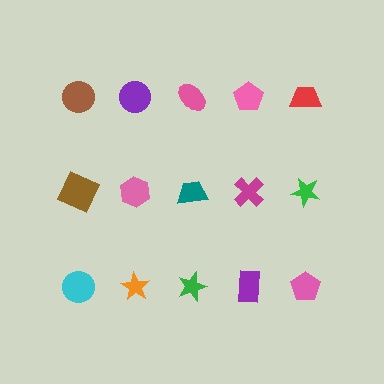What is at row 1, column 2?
A purple circle.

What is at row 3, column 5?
A pink pentagon.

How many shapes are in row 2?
5 shapes.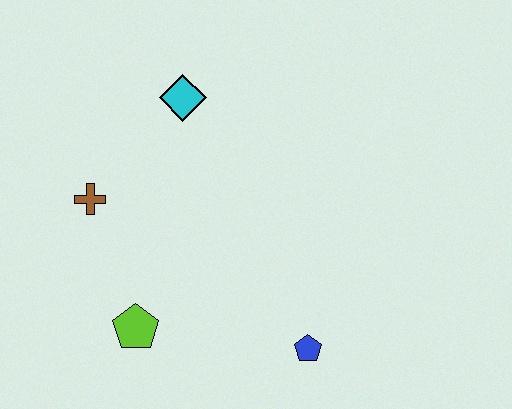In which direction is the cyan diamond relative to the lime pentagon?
The cyan diamond is above the lime pentagon.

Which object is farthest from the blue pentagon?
The cyan diamond is farthest from the blue pentagon.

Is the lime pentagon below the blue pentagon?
No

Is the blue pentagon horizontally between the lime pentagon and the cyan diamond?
No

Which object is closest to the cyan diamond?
The brown cross is closest to the cyan diamond.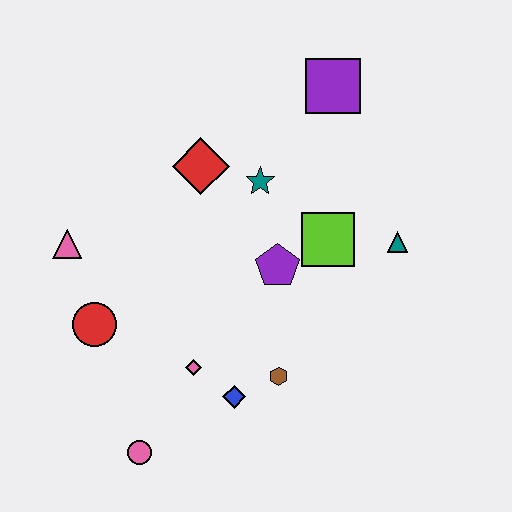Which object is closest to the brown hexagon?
The blue diamond is closest to the brown hexagon.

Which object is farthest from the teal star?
The pink circle is farthest from the teal star.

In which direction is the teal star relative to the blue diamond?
The teal star is above the blue diamond.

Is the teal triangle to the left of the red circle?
No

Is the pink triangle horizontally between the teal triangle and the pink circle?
No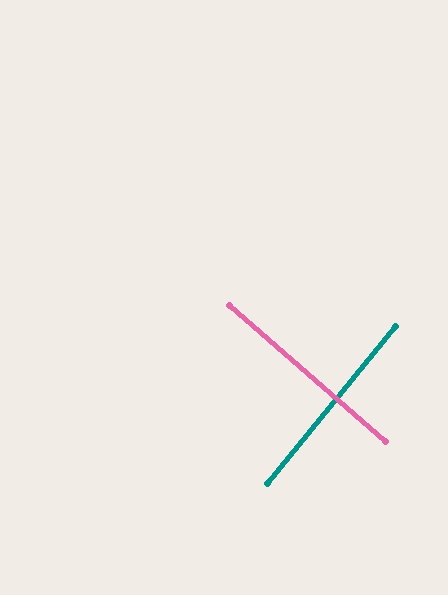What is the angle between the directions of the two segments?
Approximately 88 degrees.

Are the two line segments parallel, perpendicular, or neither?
Perpendicular — they meet at approximately 88°.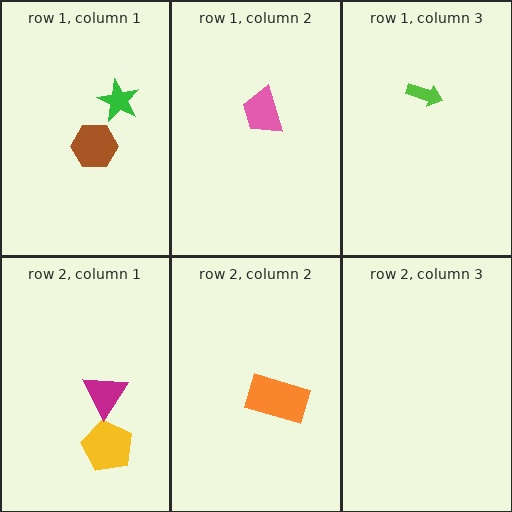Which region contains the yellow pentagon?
The row 2, column 1 region.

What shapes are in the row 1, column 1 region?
The green star, the brown hexagon.